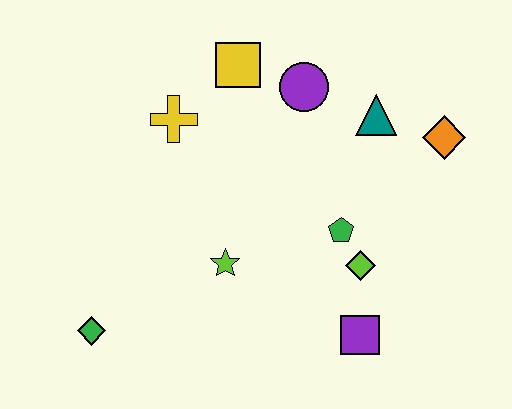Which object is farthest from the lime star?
The orange diamond is farthest from the lime star.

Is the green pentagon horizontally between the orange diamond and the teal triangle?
No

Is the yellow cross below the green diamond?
No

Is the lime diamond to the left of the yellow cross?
No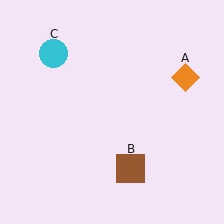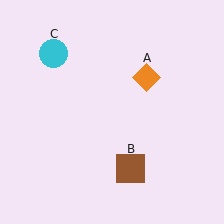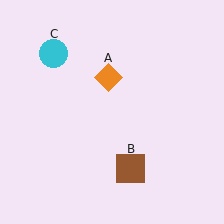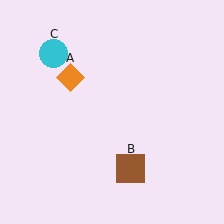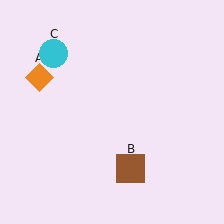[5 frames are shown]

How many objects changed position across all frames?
1 object changed position: orange diamond (object A).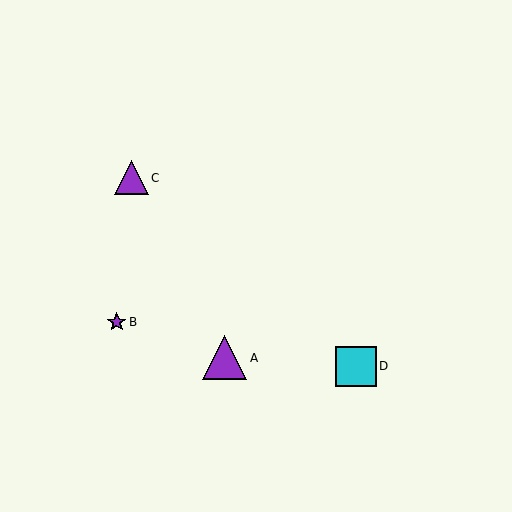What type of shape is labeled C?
Shape C is a purple triangle.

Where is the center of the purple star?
The center of the purple star is at (117, 322).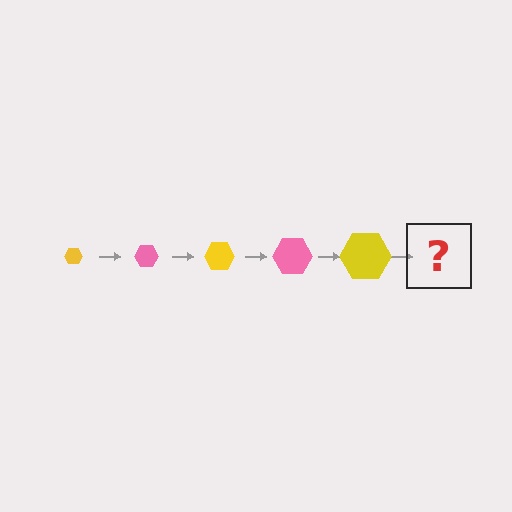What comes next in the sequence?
The next element should be a pink hexagon, larger than the previous one.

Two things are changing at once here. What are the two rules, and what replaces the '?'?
The two rules are that the hexagon grows larger each step and the color cycles through yellow and pink. The '?' should be a pink hexagon, larger than the previous one.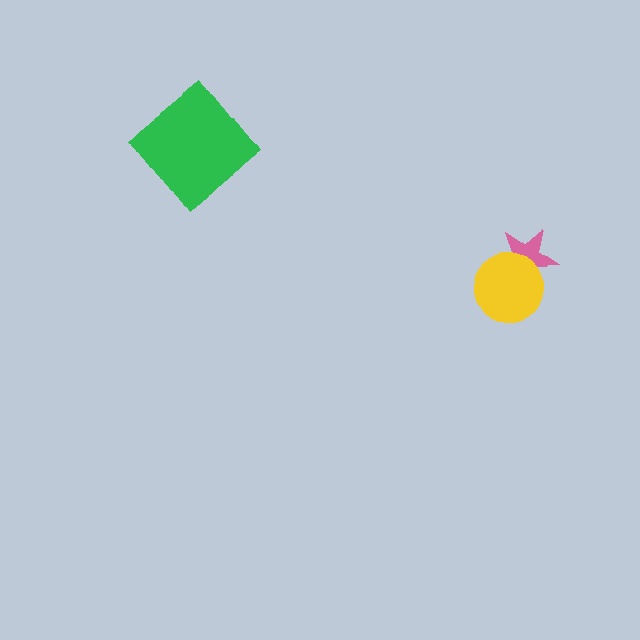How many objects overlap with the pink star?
1 object overlaps with the pink star.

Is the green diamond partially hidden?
No, no other shape covers it.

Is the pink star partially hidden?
Yes, it is partially covered by another shape.